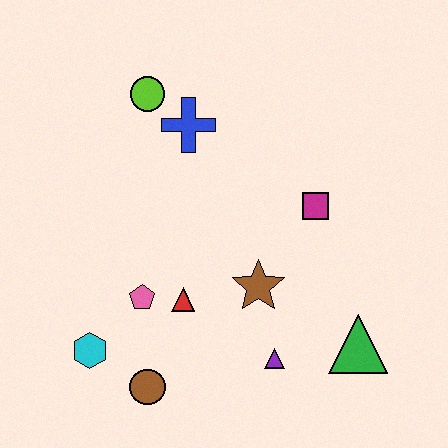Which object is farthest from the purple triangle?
The lime circle is farthest from the purple triangle.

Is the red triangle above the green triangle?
Yes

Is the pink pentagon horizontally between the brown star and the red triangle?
No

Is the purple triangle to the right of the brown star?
Yes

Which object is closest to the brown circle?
The cyan hexagon is closest to the brown circle.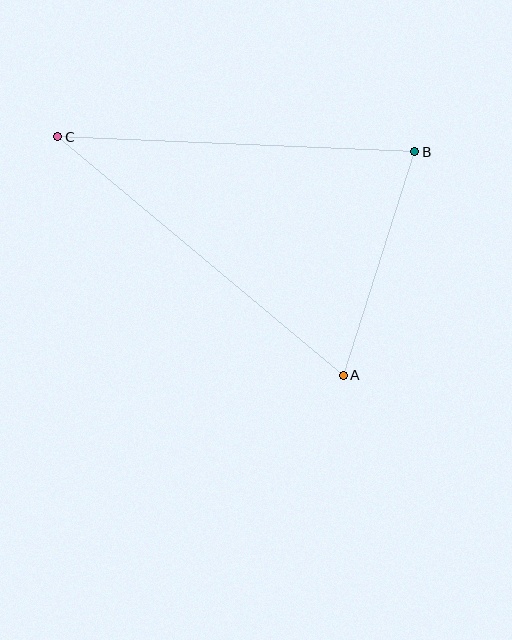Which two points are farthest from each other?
Points A and C are farthest from each other.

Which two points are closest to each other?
Points A and B are closest to each other.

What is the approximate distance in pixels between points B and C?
The distance between B and C is approximately 357 pixels.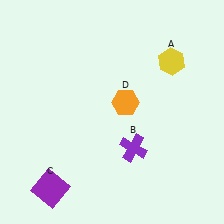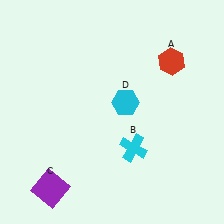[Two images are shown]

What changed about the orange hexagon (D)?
In Image 1, D is orange. In Image 2, it changed to cyan.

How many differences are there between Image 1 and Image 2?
There are 3 differences between the two images.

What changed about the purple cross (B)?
In Image 1, B is purple. In Image 2, it changed to cyan.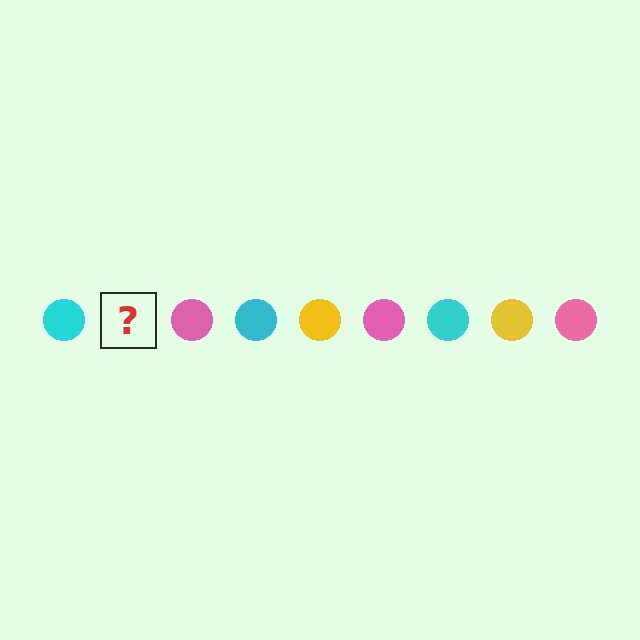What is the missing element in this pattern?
The missing element is a yellow circle.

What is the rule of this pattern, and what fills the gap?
The rule is that the pattern cycles through cyan, yellow, pink circles. The gap should be filled with a yellow circle.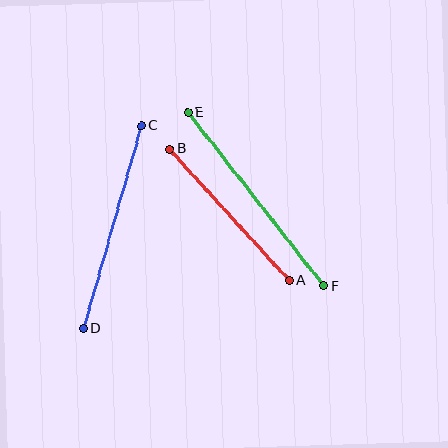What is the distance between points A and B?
The distance is approximately 177 pixels.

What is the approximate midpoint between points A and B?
The midpoint is at approximately (229, 214) pixels.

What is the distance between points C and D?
The distance is approximately 210 pixels.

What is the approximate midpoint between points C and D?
The midpoint is at approximately (112, 227) pixels.